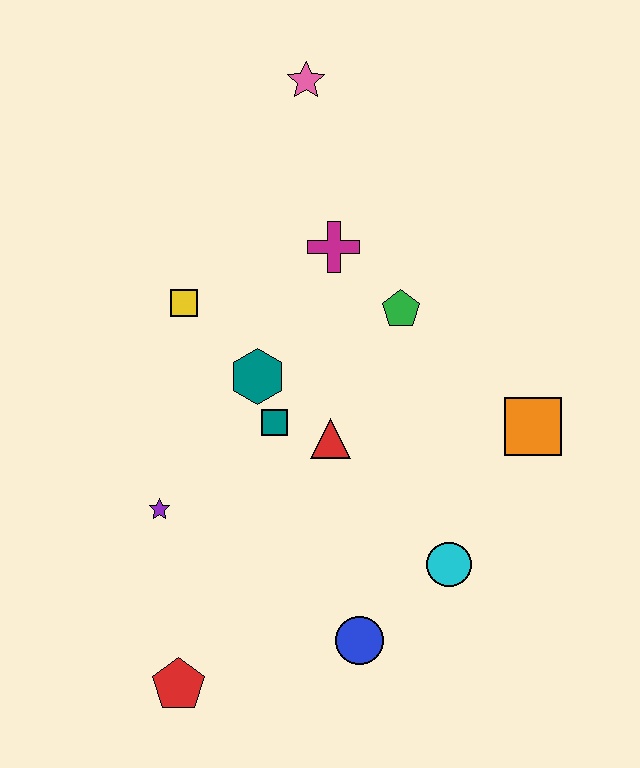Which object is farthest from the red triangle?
The pink star is farthest from the red triangle.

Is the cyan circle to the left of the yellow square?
No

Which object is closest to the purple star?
The teal square is closest to the purple star.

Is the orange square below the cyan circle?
No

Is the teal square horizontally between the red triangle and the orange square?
No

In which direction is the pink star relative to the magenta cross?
The pink star is above the magenta cross.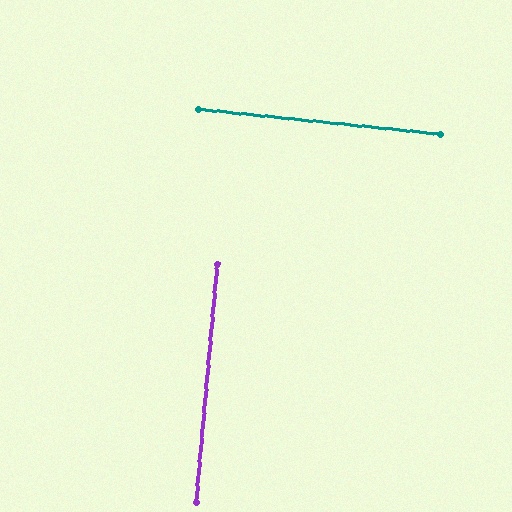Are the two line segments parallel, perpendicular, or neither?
Perpendicular — they meet at approximately 89°.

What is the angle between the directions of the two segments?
Approximately 89 degrees.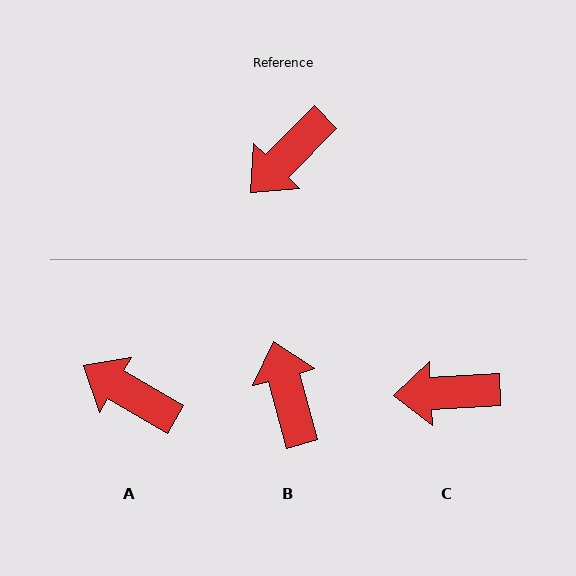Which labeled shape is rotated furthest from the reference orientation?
B, about 120 degrees away.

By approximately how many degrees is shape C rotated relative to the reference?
Approximately 42 degrees clockwise.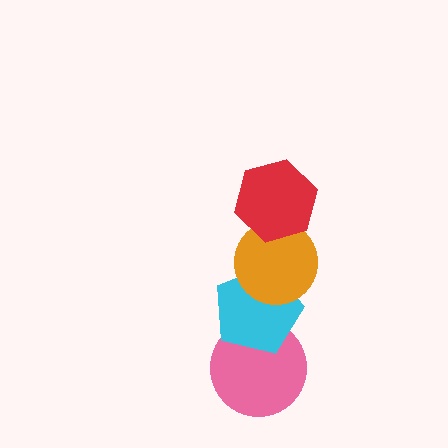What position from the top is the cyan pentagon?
The cyan pentagon is 3rd from the top.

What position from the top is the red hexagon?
The red hexagon is 1st from the top.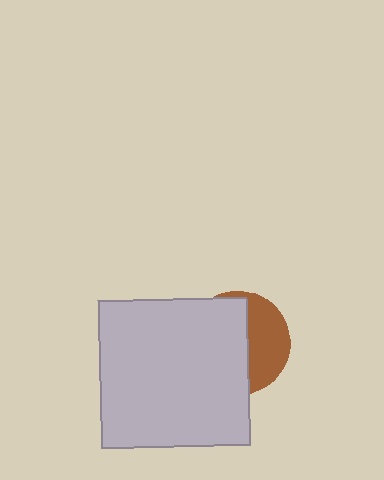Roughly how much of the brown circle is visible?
A small part of it is visible (roughly 40%).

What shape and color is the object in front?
The object in front is a light gray square.